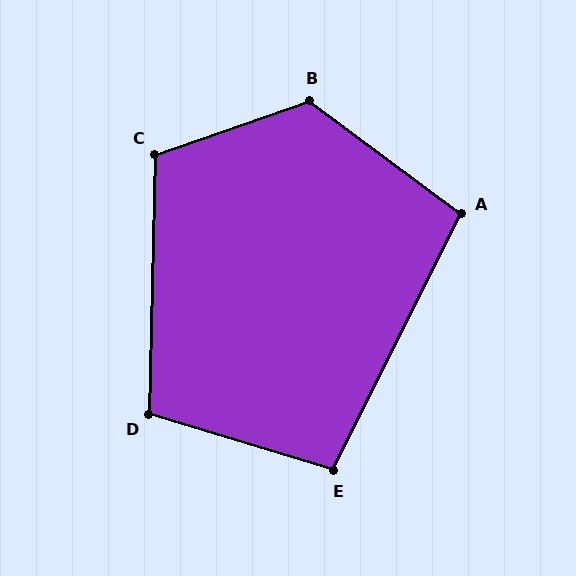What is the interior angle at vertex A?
Approximately 100 degrees (obtuse).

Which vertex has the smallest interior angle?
E, at approximately 99 degrees.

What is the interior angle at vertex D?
Approximately 106 degrees (obtuse).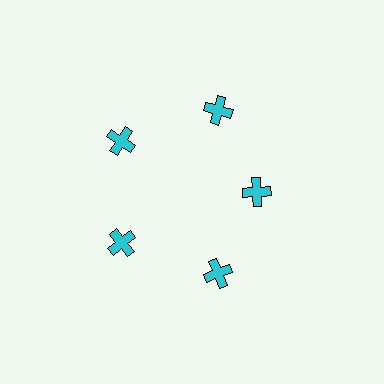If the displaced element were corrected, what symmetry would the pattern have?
It would have 5-fold rotational symmetry — the pattern would map onto itself every 72 degrees.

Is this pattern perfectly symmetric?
No. The 5 cyan crosses are arranged in a ring, but one element near the 3 o'clock position is pulled inward toward the center, breaking the 5-fold rotational symmetry.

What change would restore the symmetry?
The symmetry would be restored by moving it outward, back onto the ring so that all 5 crosses sit at equal angles and equal distance from the center.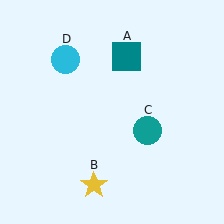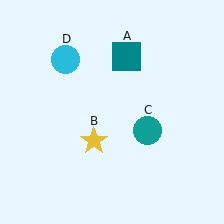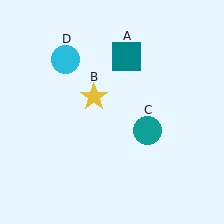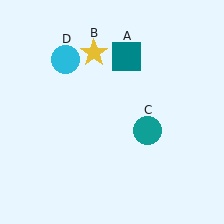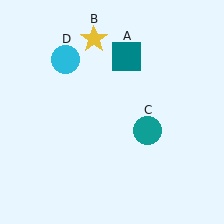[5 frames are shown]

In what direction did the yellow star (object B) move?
The yellow star (object B) moved up.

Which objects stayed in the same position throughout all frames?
Teal square (object A) and teal circle (object C) and cyan circle (object D) remained stationary.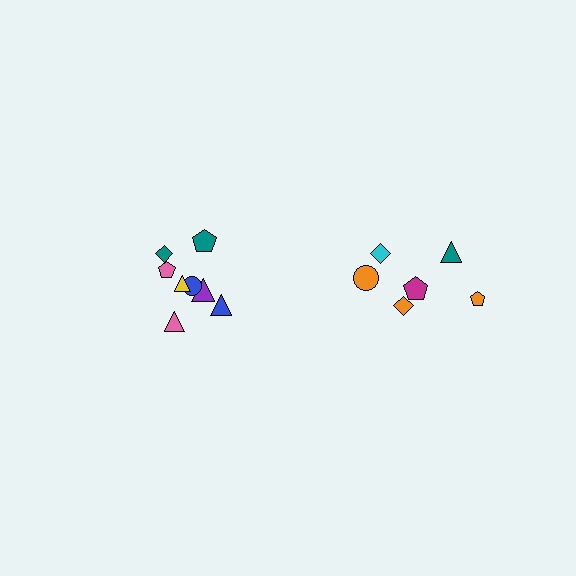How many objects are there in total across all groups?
There are 14 objects.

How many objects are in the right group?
There are 6 objects.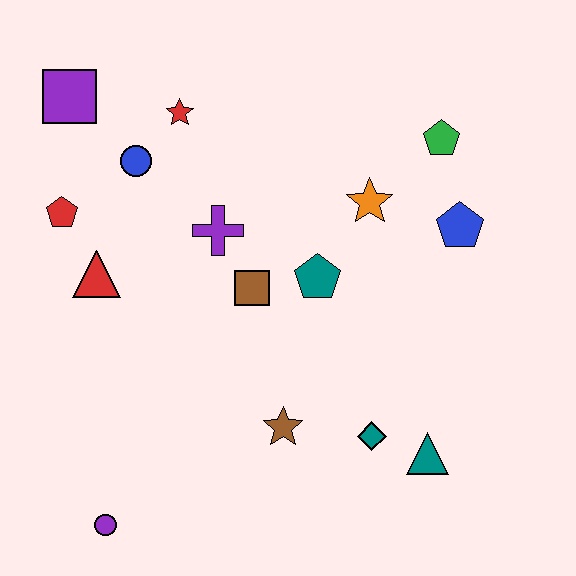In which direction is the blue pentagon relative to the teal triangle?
The blue pentagon is above the teal triangle.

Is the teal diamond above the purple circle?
Yes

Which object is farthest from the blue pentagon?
The purple circle is farthest from the blue pentagon.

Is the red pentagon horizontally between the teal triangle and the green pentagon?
No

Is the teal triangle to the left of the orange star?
No